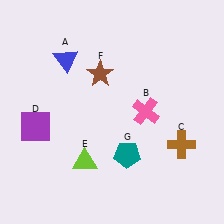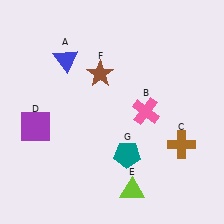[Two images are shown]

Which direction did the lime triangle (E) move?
The lime triangle (E) moved right.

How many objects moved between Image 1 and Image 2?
1 object moved between the two images.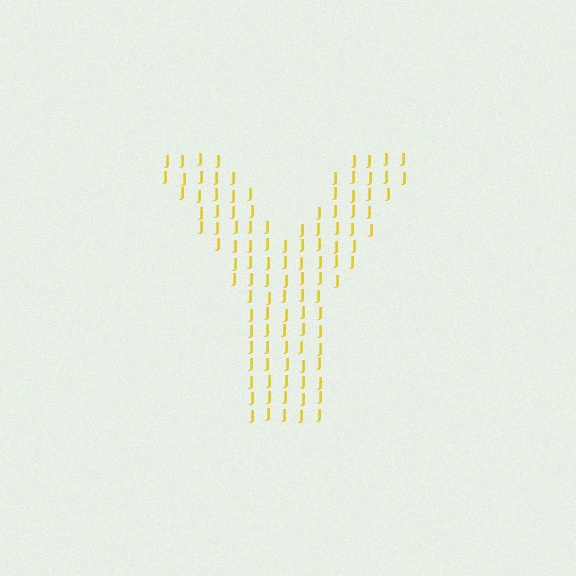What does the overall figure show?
The overall figure shows the letter Y.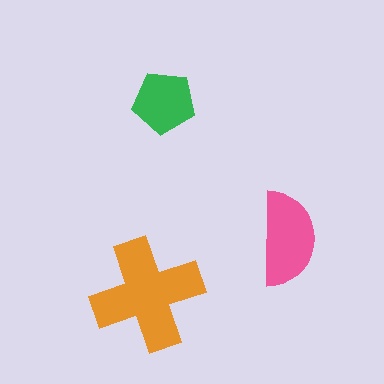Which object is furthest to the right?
The pink semicircle is rightmost.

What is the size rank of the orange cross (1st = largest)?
1st.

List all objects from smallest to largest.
The green pentagon, the pink semicircle, the orange cross.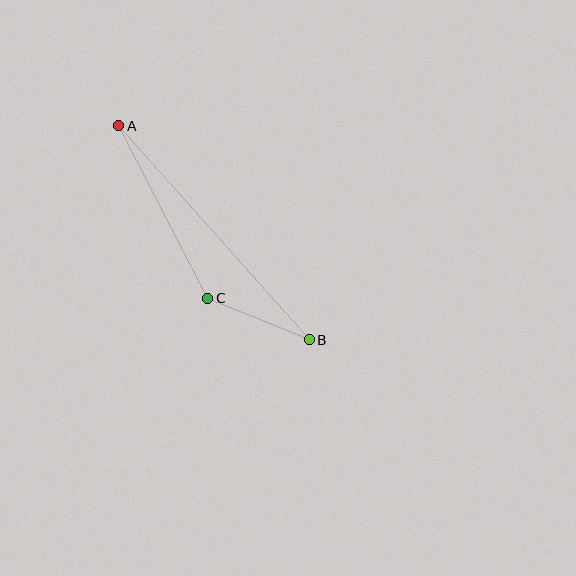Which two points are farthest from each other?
Points A and B are farthest from each other.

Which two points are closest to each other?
Points B and C are closest to each other.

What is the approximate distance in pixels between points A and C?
The distance between A and C is approximately 194 pixels.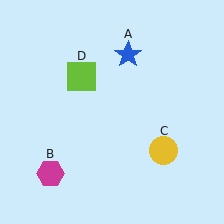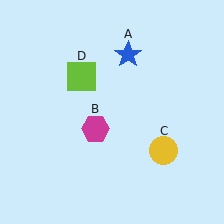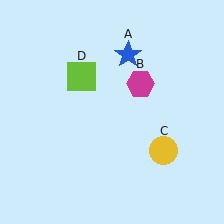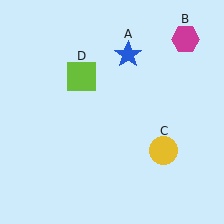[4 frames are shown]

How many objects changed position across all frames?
1 object changed position: magenta hexagon (object B).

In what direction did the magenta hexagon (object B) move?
The magenta hexagon (object B) moved up and to the right.